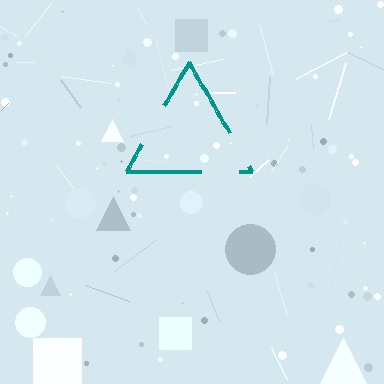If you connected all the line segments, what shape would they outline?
They would outline a triangle.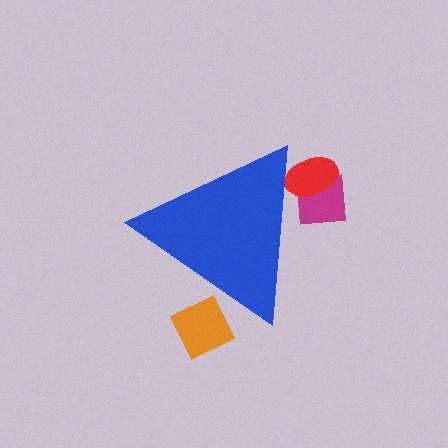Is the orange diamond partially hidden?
Yes, the orange diamond is partially hidden behind the blue triangle.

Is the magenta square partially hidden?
Yes, the magenta square is partially hidden behind the blue triangle.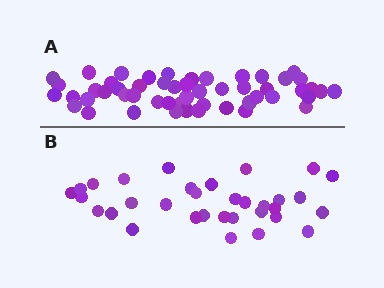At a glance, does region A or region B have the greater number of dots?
Region A (the top region) has more dots.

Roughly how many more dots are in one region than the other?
Region A has approximately 20 more dots than region B.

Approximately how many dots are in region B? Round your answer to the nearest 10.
About 30 dots. (The exact count is 33, which rounds to 30.)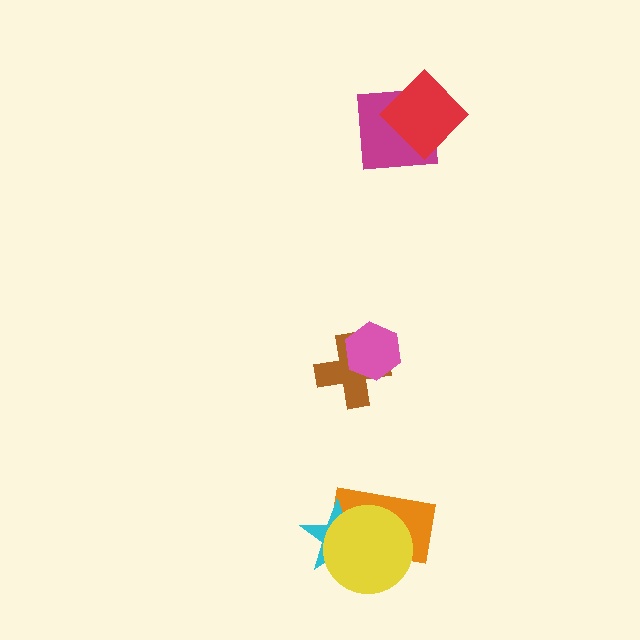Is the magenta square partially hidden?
Yes, it is partially covered by another shape.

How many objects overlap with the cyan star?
2 objects overlap with the cyan star.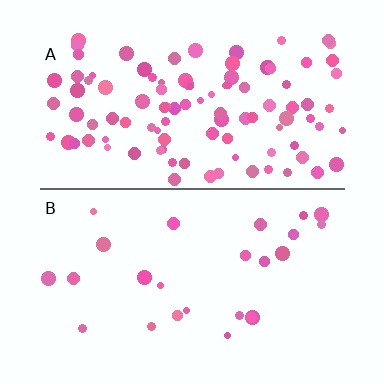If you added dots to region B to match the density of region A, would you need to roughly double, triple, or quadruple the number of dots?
Approximately quadruple.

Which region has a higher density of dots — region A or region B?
A (the top).